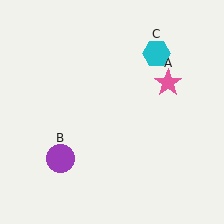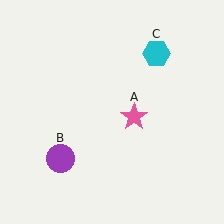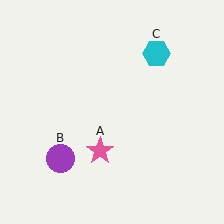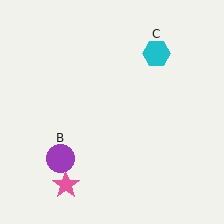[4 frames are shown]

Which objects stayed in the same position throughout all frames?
Purple circle (object B) and cyan hexagon (object C) remained stationary.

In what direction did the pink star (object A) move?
The pink star (object A) moved down and to the left.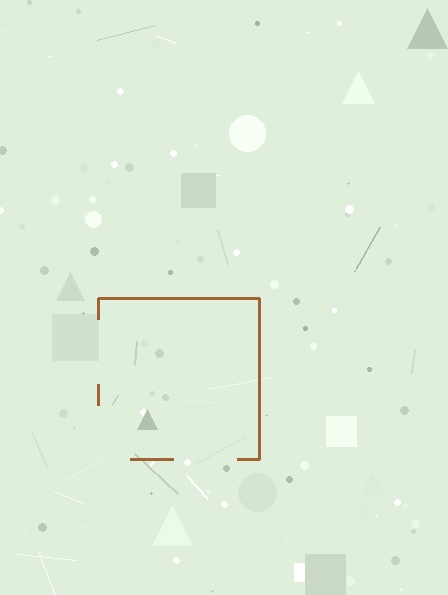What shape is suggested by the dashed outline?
The dashed outline suggests a square.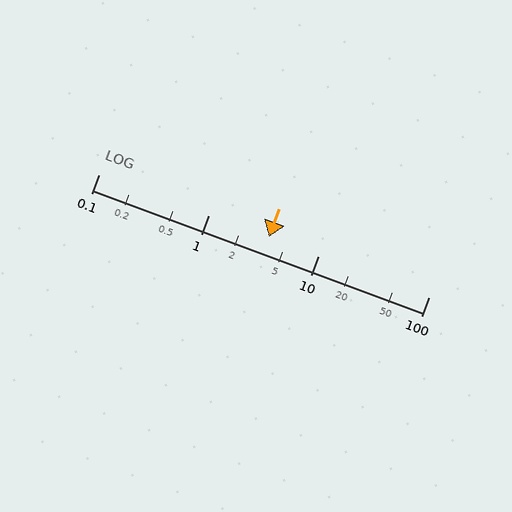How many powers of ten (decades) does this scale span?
The scale spans 3 decades, from 0.1 to 100.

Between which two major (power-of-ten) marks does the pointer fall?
The pointer is between 1 and 10.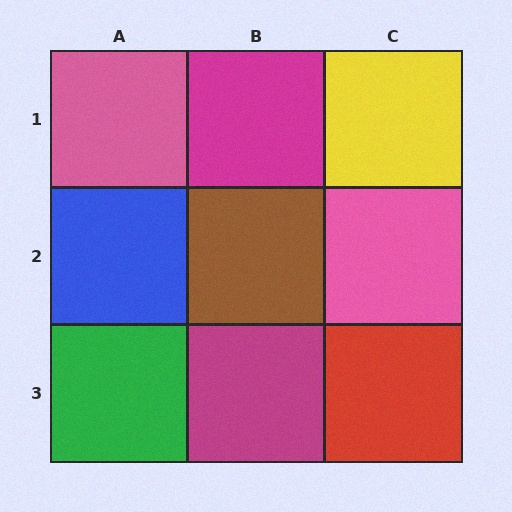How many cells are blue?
1 cell is blue.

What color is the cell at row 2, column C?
Pink.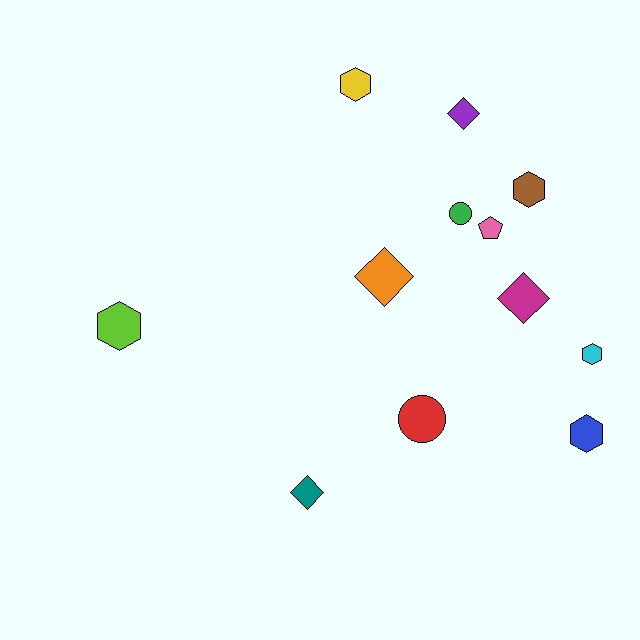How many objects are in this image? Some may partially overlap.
There are 12 objects.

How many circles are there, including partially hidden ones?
There are 2 circles.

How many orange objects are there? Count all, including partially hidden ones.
There is 1 orange object.